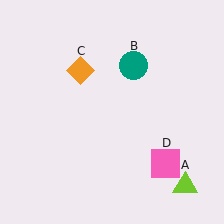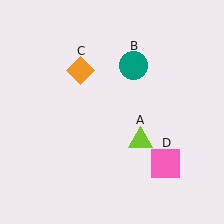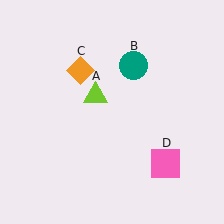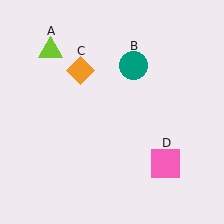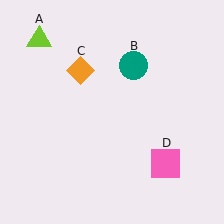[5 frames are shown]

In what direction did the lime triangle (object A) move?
The lime triangle (object A) moved up and to the left.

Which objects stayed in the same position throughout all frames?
Teal circle (object B) and orange diamond (object C) and pink square (object D) remained stationary.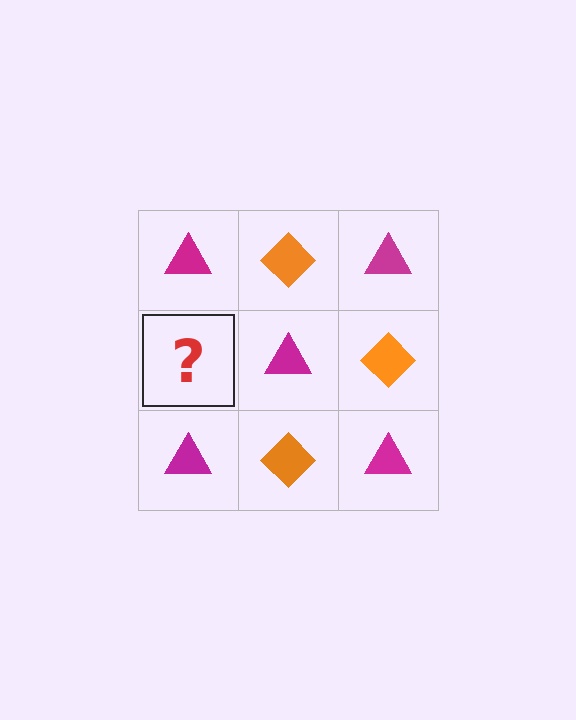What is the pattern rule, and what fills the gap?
The rule is that it alternates magenta triangle and orange diamond in a checkerboard pattern. The gap should be filled with an orange diamond.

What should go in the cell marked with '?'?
The missing cell should contain an orange diamond.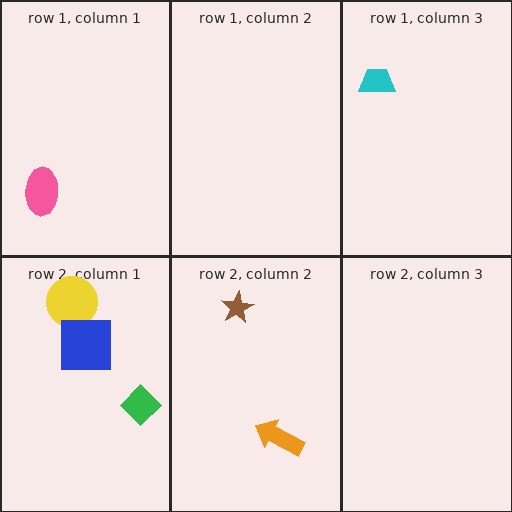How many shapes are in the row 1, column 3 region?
1.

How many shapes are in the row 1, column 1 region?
1.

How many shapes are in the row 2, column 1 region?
3.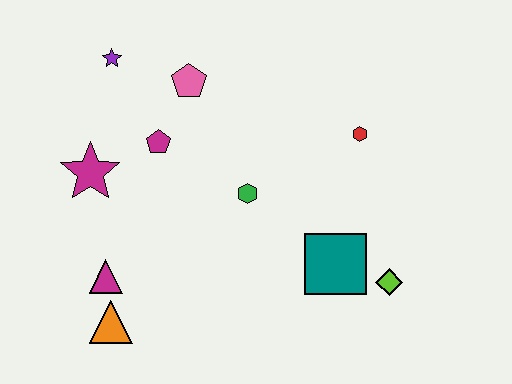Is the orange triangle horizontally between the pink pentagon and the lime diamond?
No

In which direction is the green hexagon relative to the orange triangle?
The green hexagon is to the right of the orange triangle.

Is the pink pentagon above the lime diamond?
Yes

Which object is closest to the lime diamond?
The teal square is closest to the lime diamond.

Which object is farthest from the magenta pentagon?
The lime diamond is farthest from the magenta pentagon.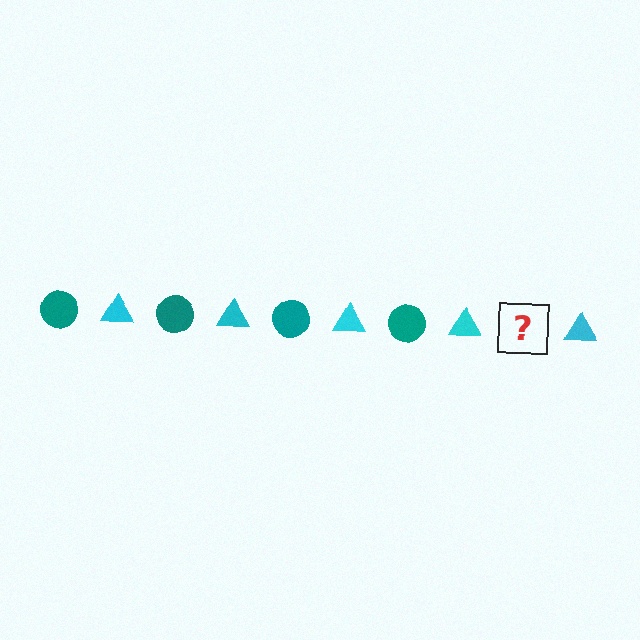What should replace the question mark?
The question mark should be replaced with a teal circle.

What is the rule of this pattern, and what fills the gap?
The rule is that the pattern alternates between teal circle and cyan triangle. The gap should be filled with a teal circle.